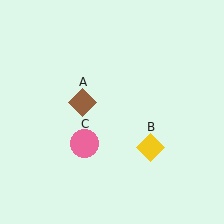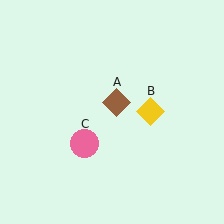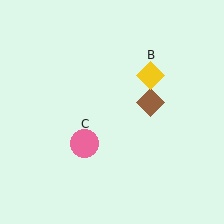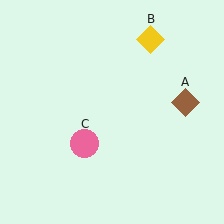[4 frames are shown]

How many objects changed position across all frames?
2 objects changed position: brown diamond (object A), yellow diamond (object B).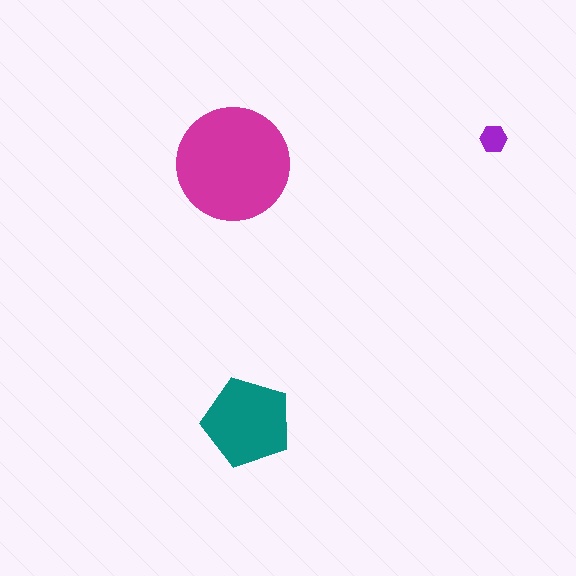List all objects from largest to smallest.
The magenta circle, the teal pentagon, the purple hexagon.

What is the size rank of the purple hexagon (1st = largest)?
3rd.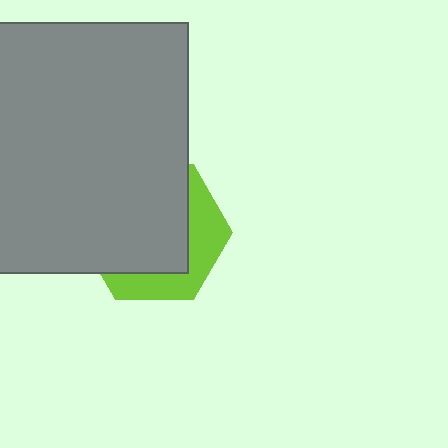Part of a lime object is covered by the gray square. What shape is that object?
It is a hexagon.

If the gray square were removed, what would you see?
You would see the complete lime hexagon.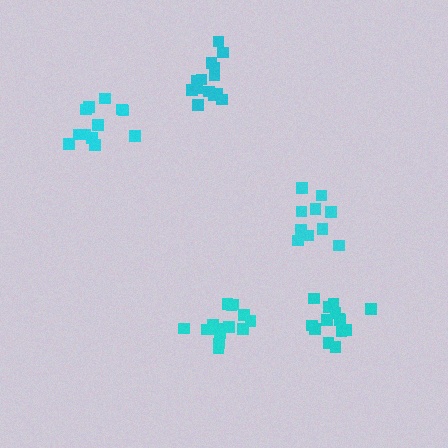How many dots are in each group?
Group 1: 10 dots, Group 2: 14 dots, Group 3: 12 dots, Group 4: 14 dots, Group 5: 14 dots (64 total).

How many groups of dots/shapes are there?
There are 5 groups.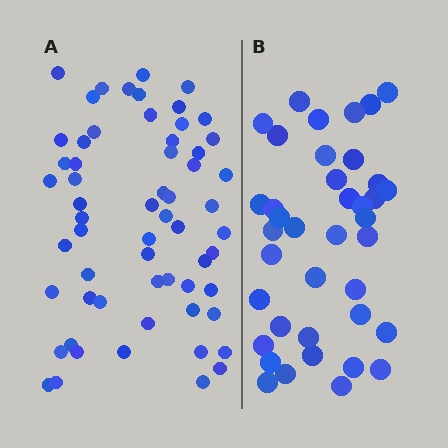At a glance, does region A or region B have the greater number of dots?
Region A (the left region) has more dots.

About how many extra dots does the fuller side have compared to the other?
Region A has approximately 20 more dots than region B.